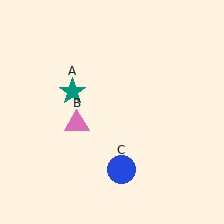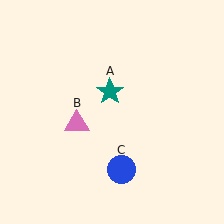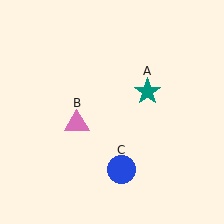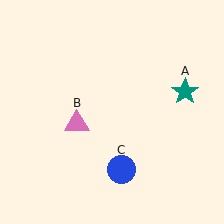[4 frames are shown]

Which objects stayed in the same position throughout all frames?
Pink triangle (object B) and blue circle (object C) remained stationary.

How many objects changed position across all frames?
1 object changed position: teal star (object A).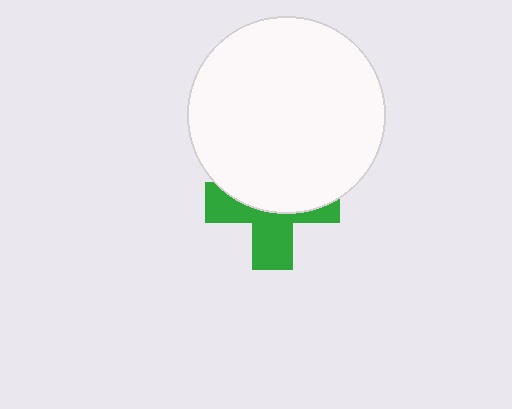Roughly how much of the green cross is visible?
About half of it is visible (roughly 47%).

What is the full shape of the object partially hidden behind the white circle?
The partially hidden object is a green cross.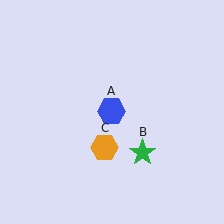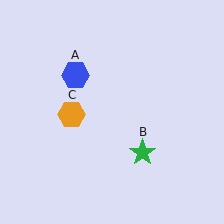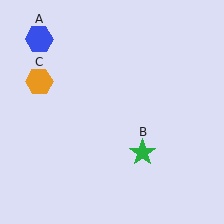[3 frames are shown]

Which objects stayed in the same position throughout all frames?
Green star (object B) remained stationary.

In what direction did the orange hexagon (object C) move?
The orange hexagon (object C) moved up and to the left.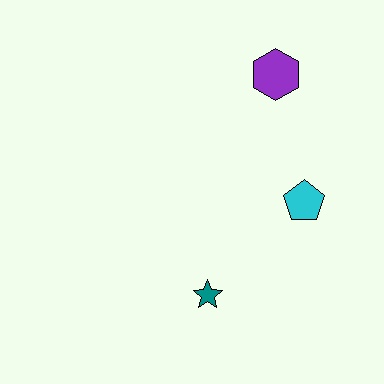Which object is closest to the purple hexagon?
The cyan pentagon is closest to the purple hexagon.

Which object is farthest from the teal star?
The purple hexagon is farthest from the teal star.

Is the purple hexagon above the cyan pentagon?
Yes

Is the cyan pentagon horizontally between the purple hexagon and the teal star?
No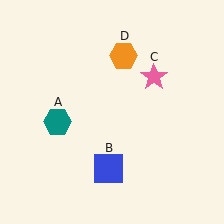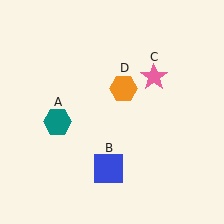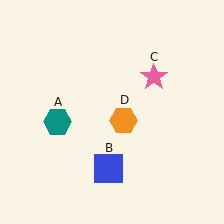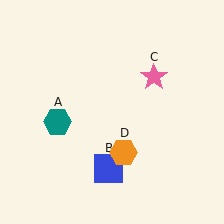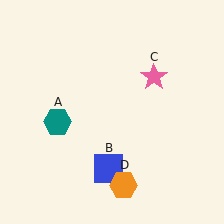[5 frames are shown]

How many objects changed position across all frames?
1 object changed position: orange hexagon (object D).